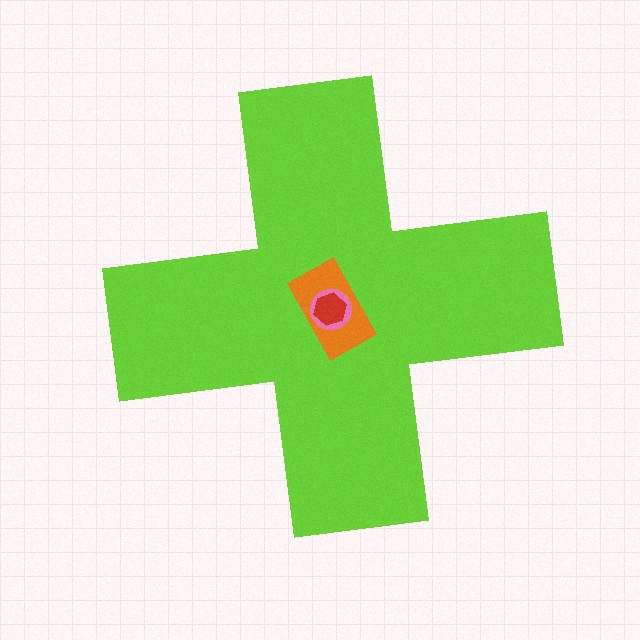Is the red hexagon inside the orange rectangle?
Yes.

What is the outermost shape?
The lime cross.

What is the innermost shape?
The red hexagon.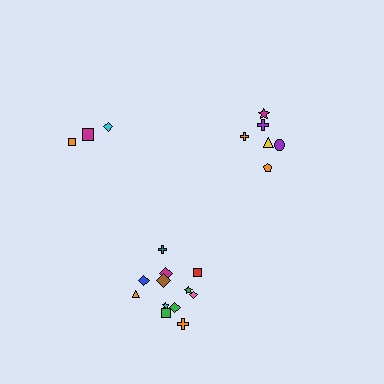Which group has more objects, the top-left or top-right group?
The top-right group.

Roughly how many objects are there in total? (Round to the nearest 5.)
Roughly 20 objects in total.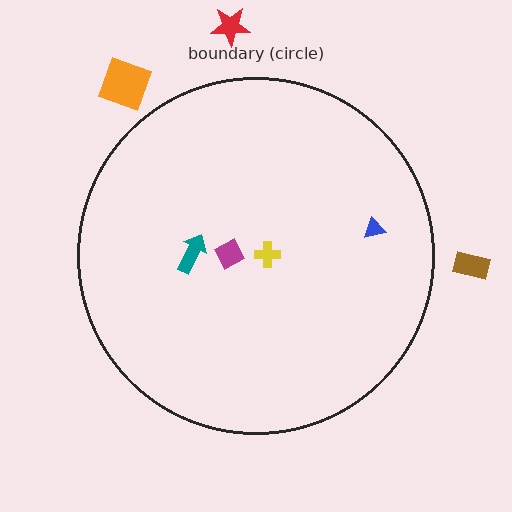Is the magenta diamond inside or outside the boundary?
Inside.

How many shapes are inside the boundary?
4 inside, 3 outside.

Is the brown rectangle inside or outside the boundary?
Outside.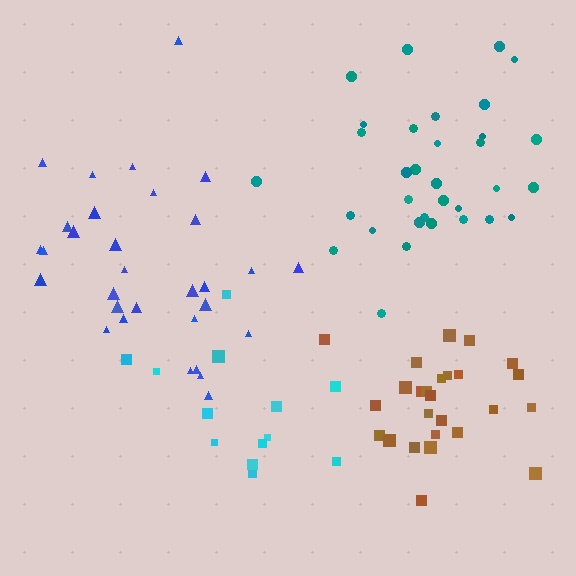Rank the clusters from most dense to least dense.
brown, teal, blue, cyan.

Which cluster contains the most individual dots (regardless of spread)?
Teal (33).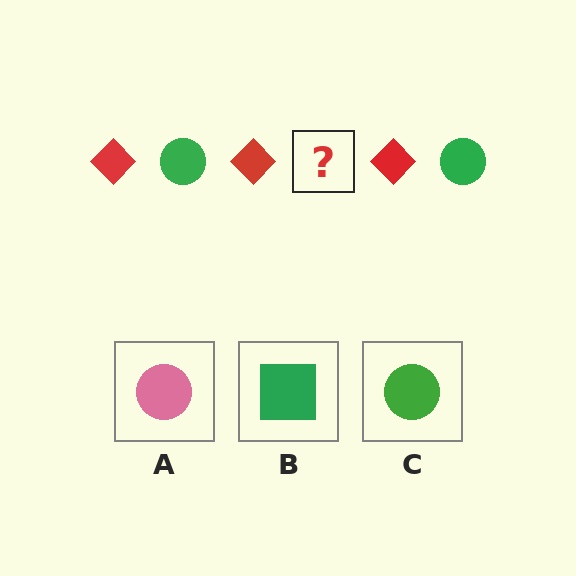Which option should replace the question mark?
Option C.